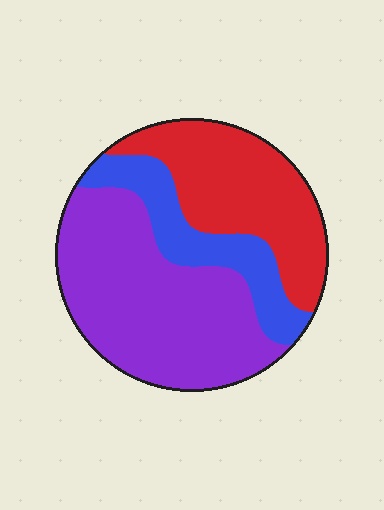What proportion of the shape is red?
Red takes up about one third (1/3) of the shape.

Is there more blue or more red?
Red.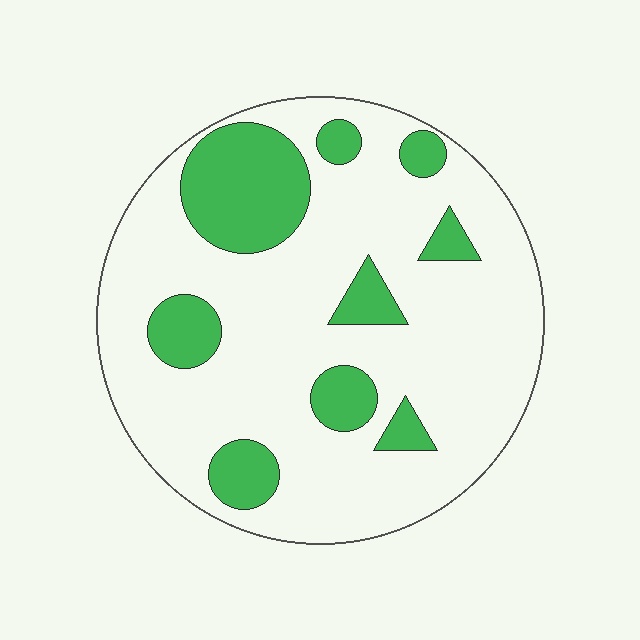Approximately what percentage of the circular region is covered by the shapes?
Approximately 25%.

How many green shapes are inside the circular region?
9.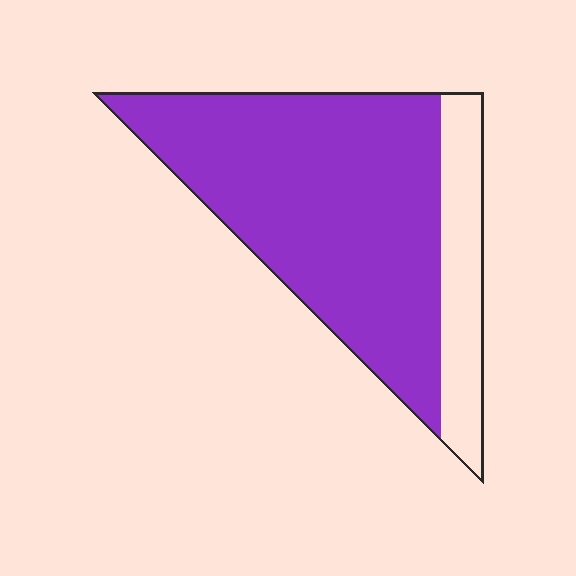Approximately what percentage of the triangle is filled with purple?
Approximately 80%.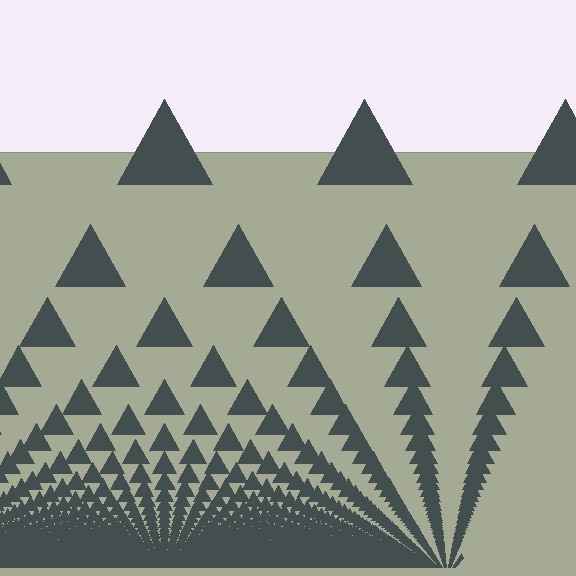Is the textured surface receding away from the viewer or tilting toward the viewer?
The surface appears to tilt toward the viewer. Texture elements get larger and sparser toward the top.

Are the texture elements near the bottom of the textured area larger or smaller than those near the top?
Smaller. The gradient is inverted — elements near the bottom are smaller and denser.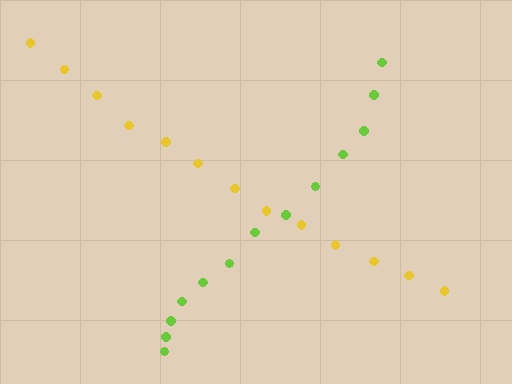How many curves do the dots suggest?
There are 2 distinct paths.